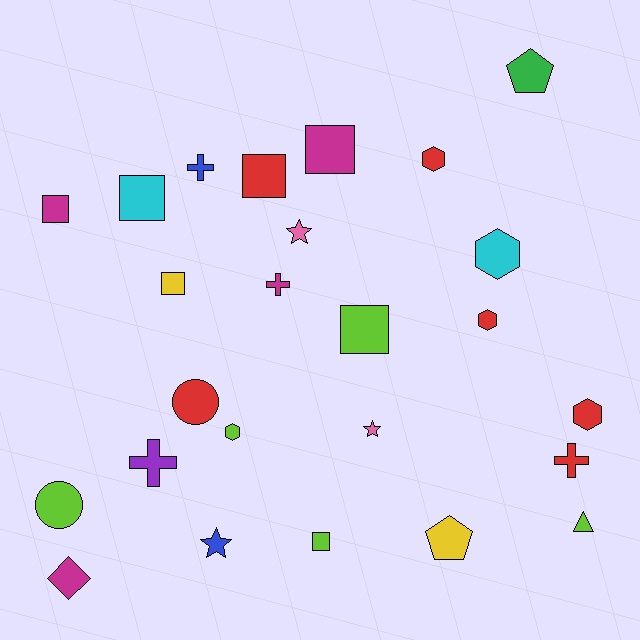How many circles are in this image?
There are 2 circles.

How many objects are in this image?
There are 25 objects.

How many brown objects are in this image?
There are no brown objects.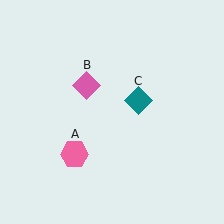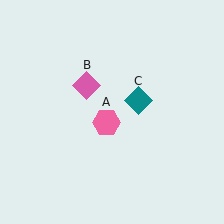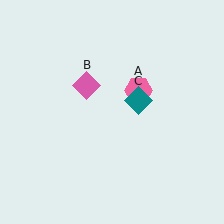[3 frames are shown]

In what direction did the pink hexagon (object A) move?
The pink hexagon (object A) moved up and to the right.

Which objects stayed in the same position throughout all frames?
Pink diamond (object B) and teal diamond (object C) remained stationary.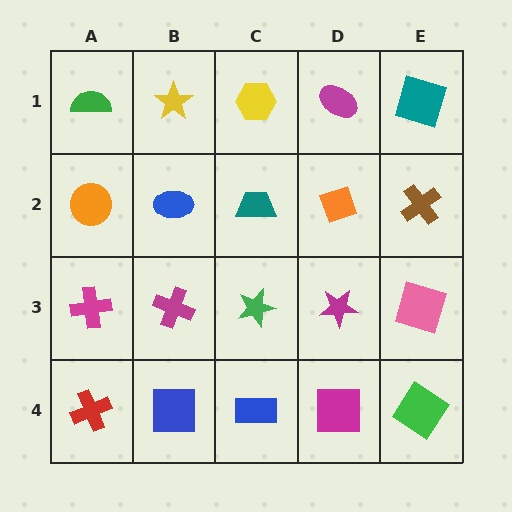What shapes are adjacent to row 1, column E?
A brown cross (row 2, column E), a magenta ellipse (row 1, column D).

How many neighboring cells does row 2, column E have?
3.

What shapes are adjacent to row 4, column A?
A magenta cross (row 3, column A), a blue square (row 4, column B).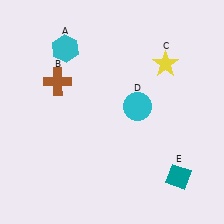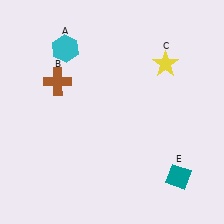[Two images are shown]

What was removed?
The cyan circle (D) was removed in Image 2.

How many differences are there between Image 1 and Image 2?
There is 1 difference between the two images.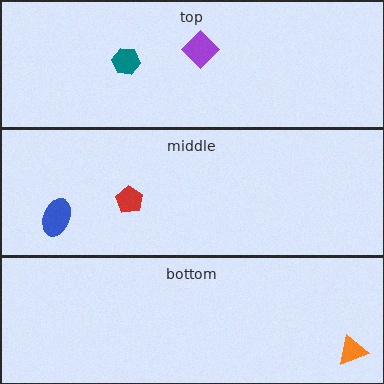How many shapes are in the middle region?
2.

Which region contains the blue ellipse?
The middle region.